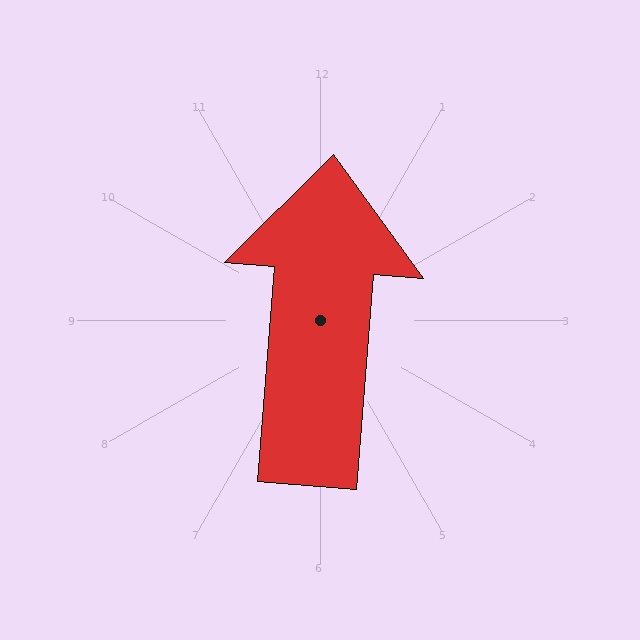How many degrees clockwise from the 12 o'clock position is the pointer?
Approximately 5 degrees.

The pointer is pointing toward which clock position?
Roughly 12 o'clock.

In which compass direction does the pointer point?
North.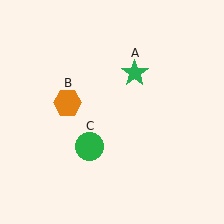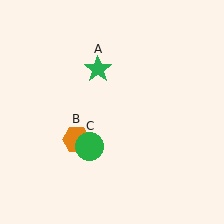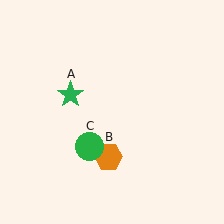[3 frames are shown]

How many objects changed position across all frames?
2 objects changed position: green star (object A), orange hexagon (object B).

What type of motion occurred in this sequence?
The green star (object A), orange hexagon (object B) rotated counterclockwise around the center of the scene.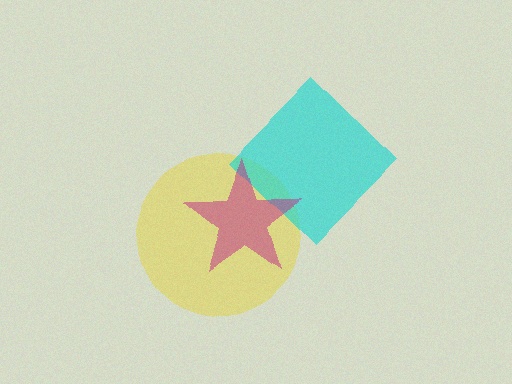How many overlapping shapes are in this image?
There are 3 overlapping shapes in the image.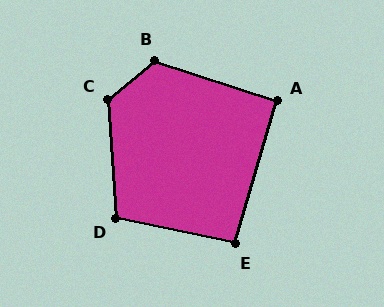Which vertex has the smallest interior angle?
A, at approximately 92 degrees.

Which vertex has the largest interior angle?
C, at approximately 126 degrees.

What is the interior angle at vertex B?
Approximately 122 degrees (obtuse).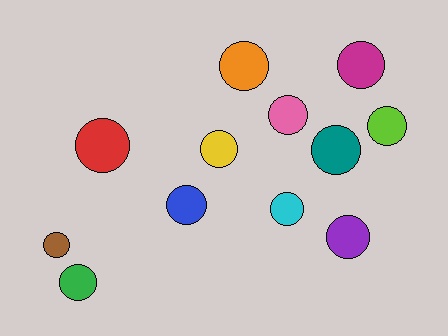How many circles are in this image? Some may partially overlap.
There are 12 circles.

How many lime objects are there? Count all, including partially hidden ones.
There is 1 lime object.